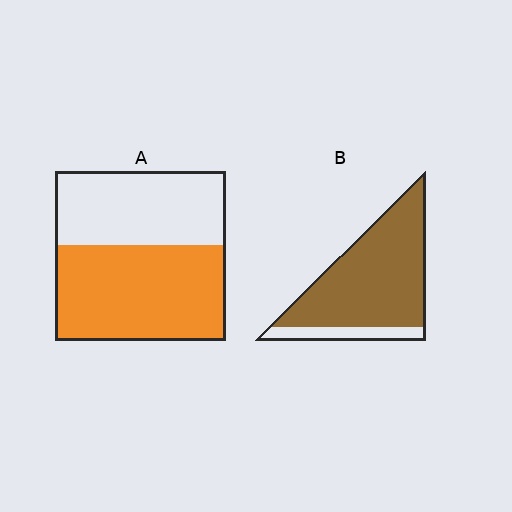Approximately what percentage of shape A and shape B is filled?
A is approximately 55% and B is approximately 85%.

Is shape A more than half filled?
Yes.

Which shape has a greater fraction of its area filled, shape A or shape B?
Shape B.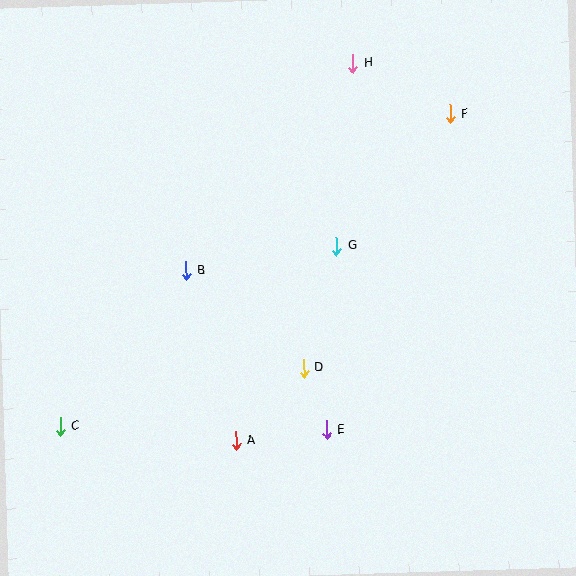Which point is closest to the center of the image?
Point G at (336, 246) is closest to the center.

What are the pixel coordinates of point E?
Point E is at (327, 430).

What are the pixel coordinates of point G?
Point G is at (336, 246).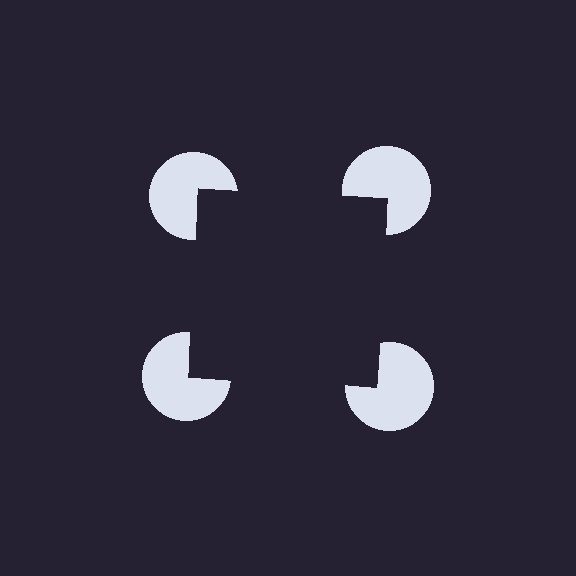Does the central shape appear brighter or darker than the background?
It typically appears slightly darker than the background, even though no actual brightness change is drawn.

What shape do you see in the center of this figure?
An illusory square — its edges are inferred from the aligned wedge cuts in the pac-man discs, not physically drawn.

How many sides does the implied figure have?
4 sides.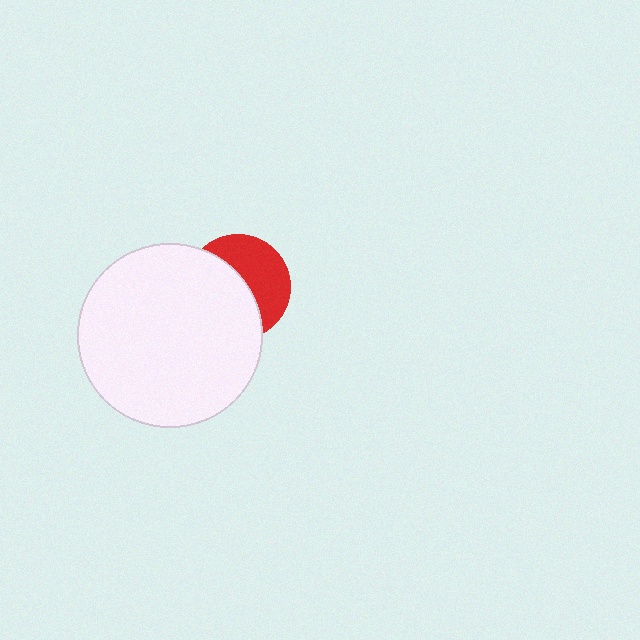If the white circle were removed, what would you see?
You would see the complete red circle.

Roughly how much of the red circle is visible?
About half of it is visible (roughly 45%).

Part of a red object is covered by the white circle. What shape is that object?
It is a circle.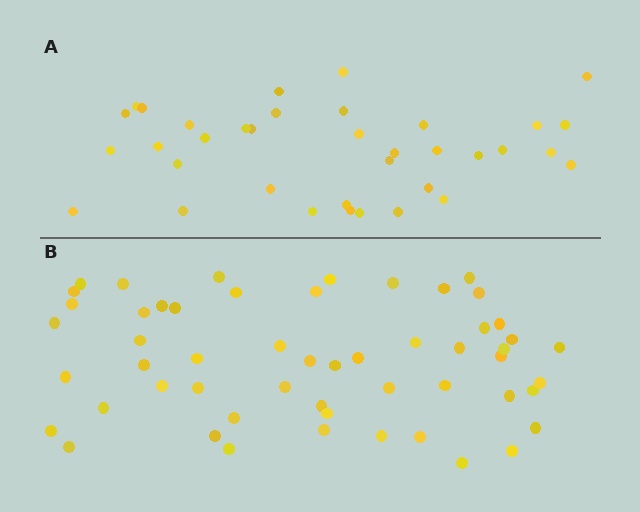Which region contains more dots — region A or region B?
Region B (the bottom region) has more dots.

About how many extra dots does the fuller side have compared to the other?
Region B has approximately 20 more dots than region A.